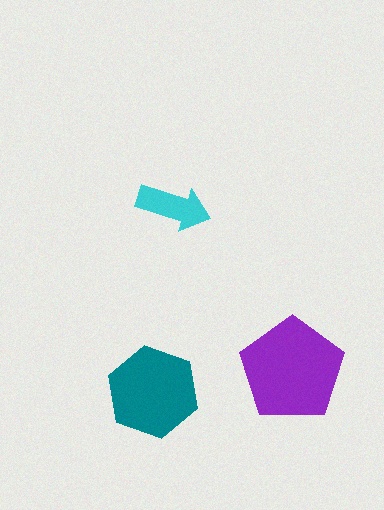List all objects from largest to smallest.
The purple pentagon, the teal hexagon, the cyan arrow.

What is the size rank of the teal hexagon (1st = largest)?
2nd.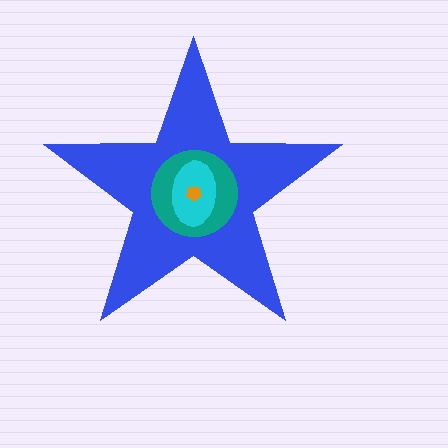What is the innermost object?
The orange pentagon.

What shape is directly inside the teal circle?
The cyan ellipse.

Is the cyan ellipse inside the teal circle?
Yes.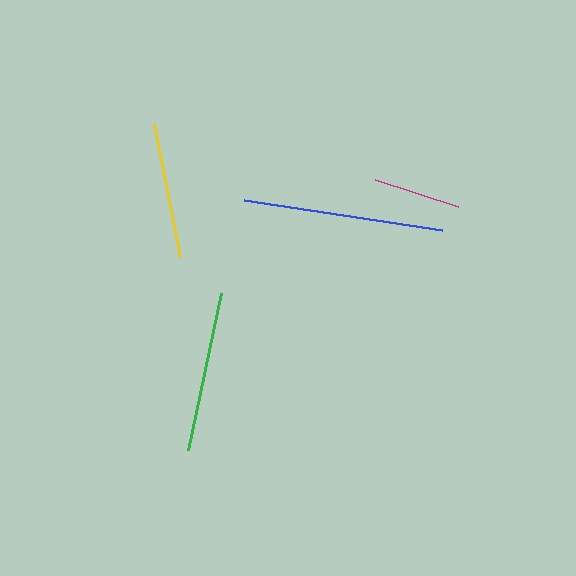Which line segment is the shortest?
The magenta line is the shortest at approximately 87 pixels.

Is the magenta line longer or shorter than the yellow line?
The yellow line is longer than the magenta line.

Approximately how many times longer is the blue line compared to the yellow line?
The blue line is approximately 1.5 times the length of the yellow line.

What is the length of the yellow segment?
The yellow segment is approximately 136 pixels long.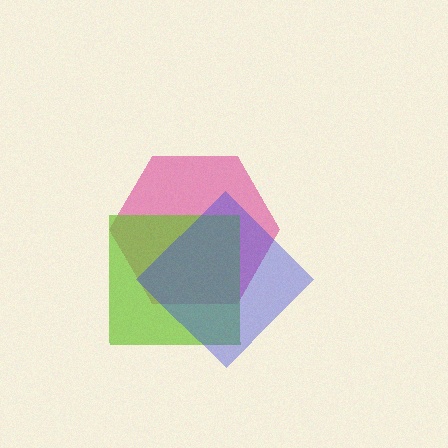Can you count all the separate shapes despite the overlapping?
Yes, there are 3 separate shapes.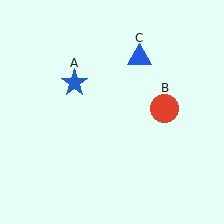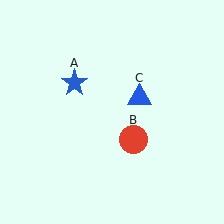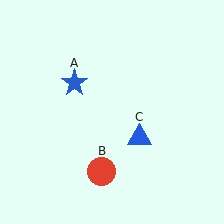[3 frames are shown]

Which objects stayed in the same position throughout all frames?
Blue star (object A) remained stationary.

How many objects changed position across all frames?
2 objects changed position: red circle (object B), blue triangle (object C).